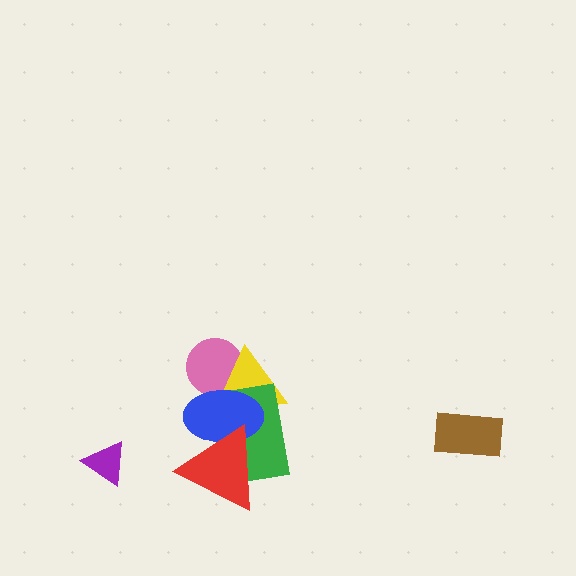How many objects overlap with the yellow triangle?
3 objects overlap with the yellow triangle.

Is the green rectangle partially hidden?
Yes, it is partially covered by another shape.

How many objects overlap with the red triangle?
2 objects overlap with the red triangle.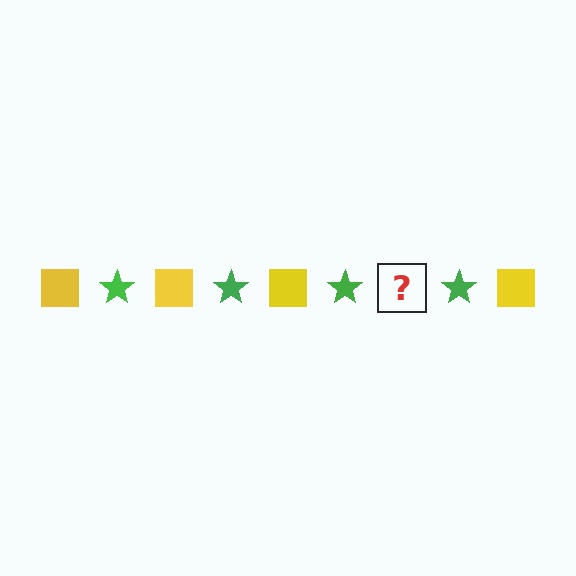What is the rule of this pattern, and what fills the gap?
The rule is that the pattern alternates between yellow square and green star. The gap should be filled with a yellow square.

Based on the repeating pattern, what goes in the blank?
The blank should be a yellow square.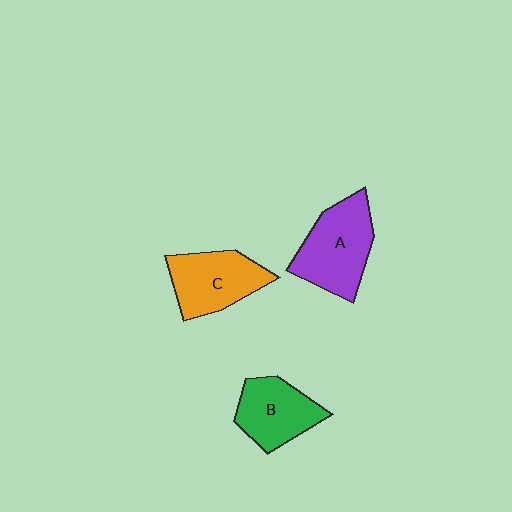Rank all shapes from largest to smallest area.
From largest to smallest: A (purple), C (orange), B (green).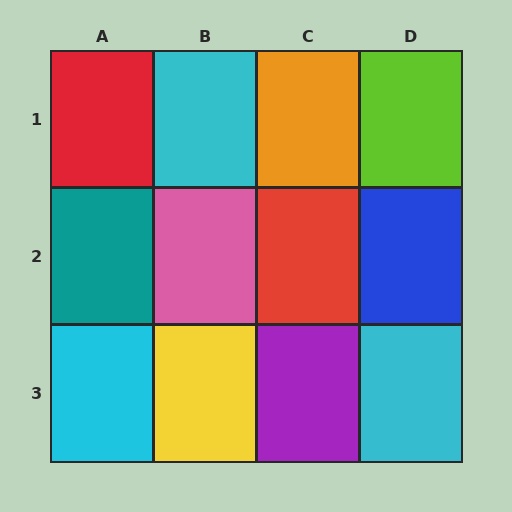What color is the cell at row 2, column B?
Pink.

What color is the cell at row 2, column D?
Blue.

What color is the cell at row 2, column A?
Teal.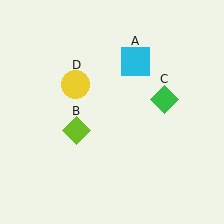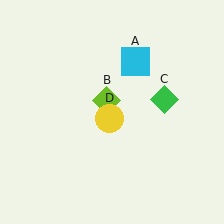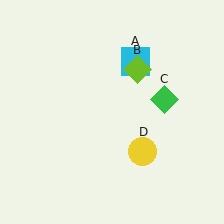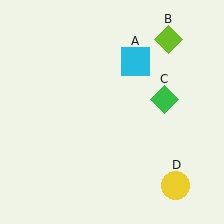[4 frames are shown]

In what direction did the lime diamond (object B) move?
The lime diamond (object B) moved up and to the right.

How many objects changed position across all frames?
2 objects changed position: lime diamond (object B), yellow circle (object D).